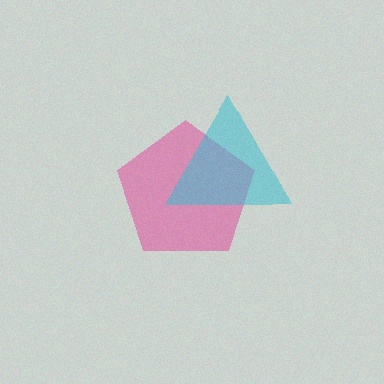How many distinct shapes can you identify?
There are 2 distinct shapes: a pink pentagon, a cyan triangle.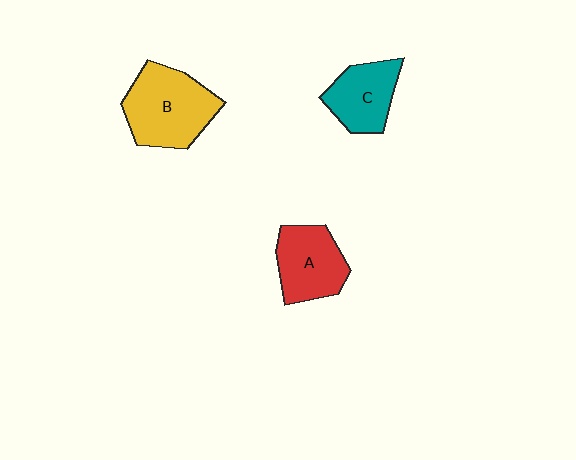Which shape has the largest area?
Shape B (yellow).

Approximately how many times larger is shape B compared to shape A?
Approximately 1.3 times.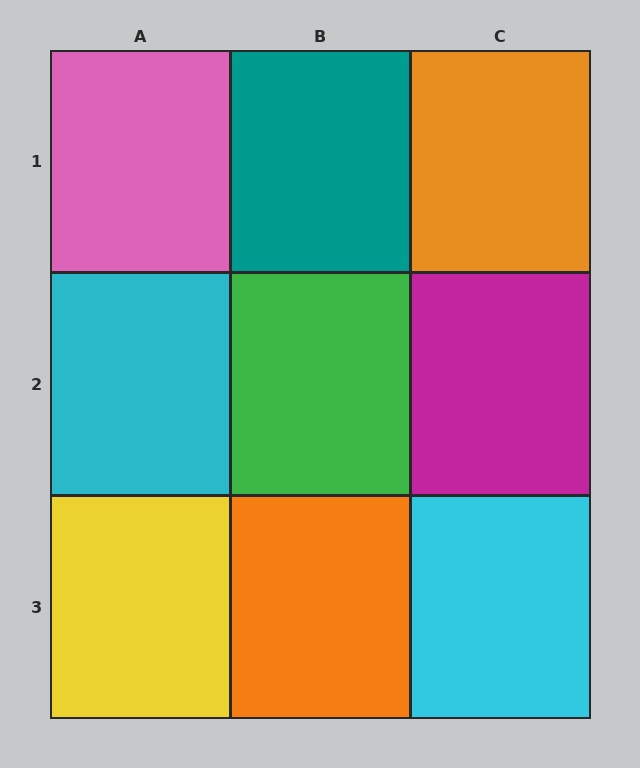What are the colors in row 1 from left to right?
Pink, teal, orange.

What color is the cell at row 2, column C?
Magenta.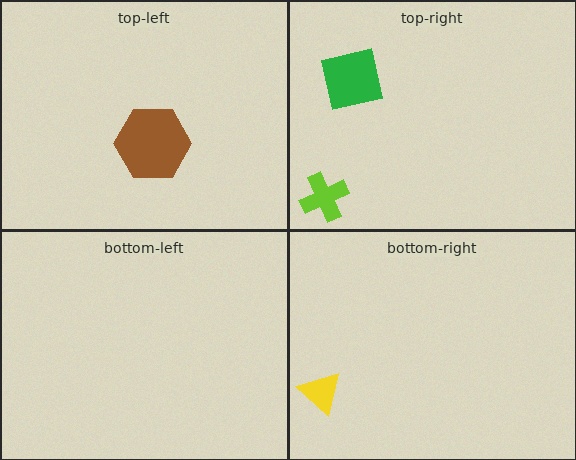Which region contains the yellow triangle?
The bottom-right region.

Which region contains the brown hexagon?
The top-left region.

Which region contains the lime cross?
The top-right region.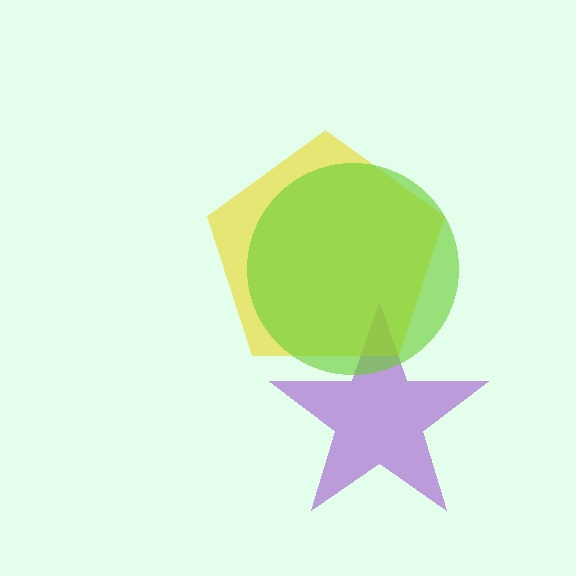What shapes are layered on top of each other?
The layered shapes are: a purple star, a yellow pentagon, a lime circle.